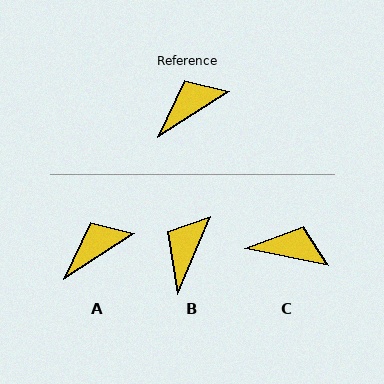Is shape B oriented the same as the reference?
No, it is off by about 35 degrees.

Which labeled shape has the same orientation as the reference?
A.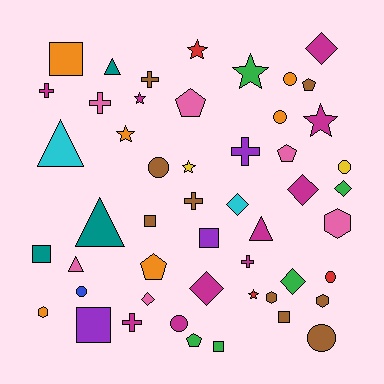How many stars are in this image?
There are 7 stars.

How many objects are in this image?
There are 50 objects.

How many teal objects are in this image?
There are 3 teal objects.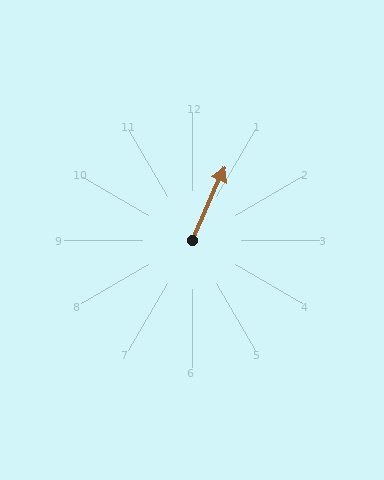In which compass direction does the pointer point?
Northeast.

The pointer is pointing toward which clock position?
Roughly 1 o'clock.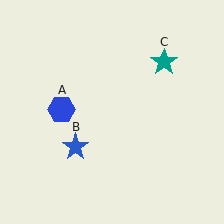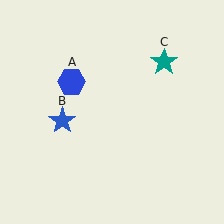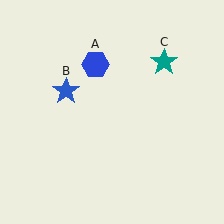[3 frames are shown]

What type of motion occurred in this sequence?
The blue hexagon (object A), blue star (object B) rotated clockwise around the center of the scene.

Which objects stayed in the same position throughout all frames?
Teal star (object C) remained stationary.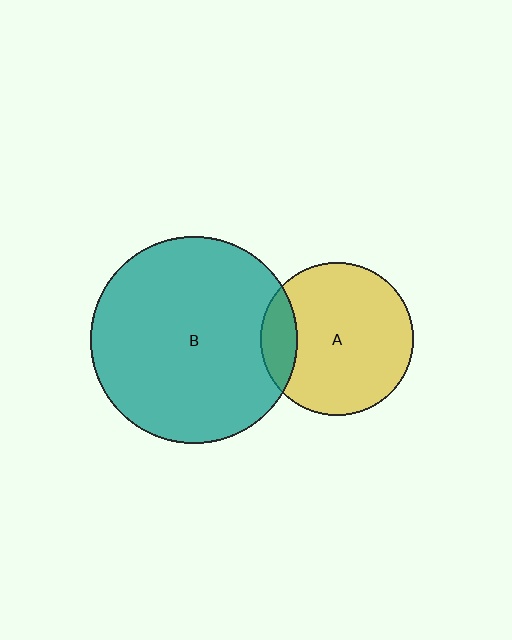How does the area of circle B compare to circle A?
Approximately 1.8 times.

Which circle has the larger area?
Circle B (teal).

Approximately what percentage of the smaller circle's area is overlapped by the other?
Approximately 15%.